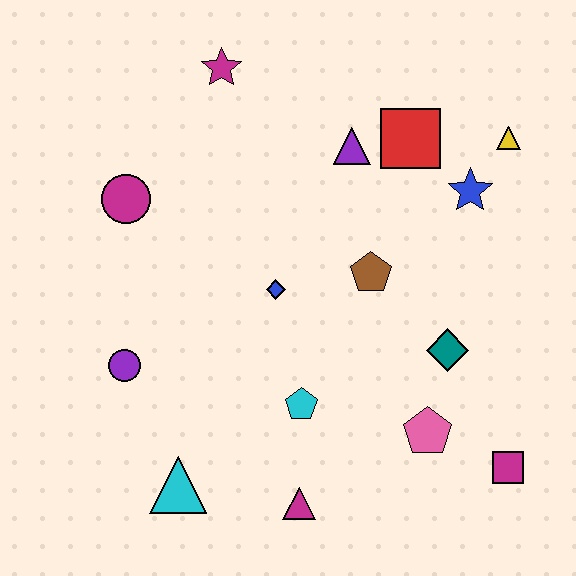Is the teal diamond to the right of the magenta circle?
Yes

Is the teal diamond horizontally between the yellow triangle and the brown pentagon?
Yes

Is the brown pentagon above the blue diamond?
Yes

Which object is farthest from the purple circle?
The yellow triangle is farthest from the purple circle.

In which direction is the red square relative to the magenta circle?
The red square is to the right of the magenta circle.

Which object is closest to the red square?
The purple triangle is closest to the red square.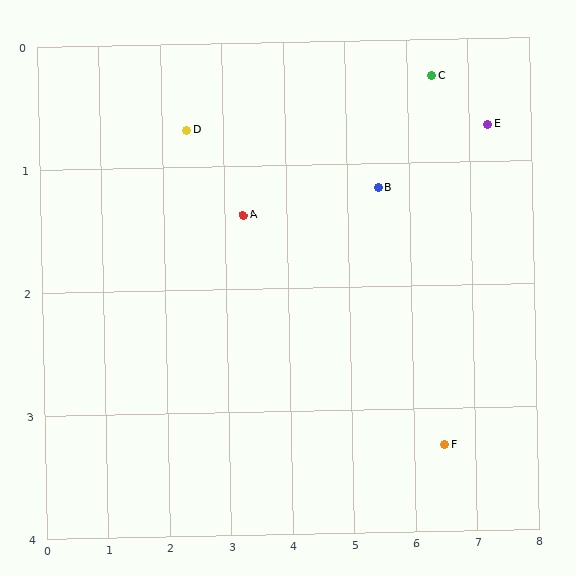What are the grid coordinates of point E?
Point E is at approximately (7.3, 0.7).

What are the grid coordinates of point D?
Point D is at approximately (2.4, 0.7).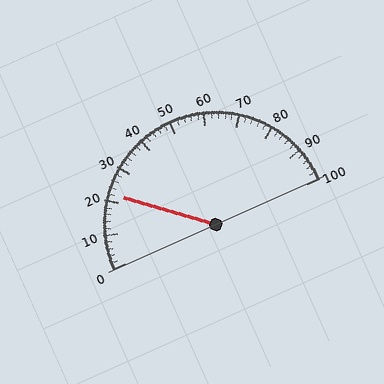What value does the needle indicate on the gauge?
The needle indicates approximately 22.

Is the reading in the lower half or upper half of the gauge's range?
The reading is in the lower half of the range (0 to 100).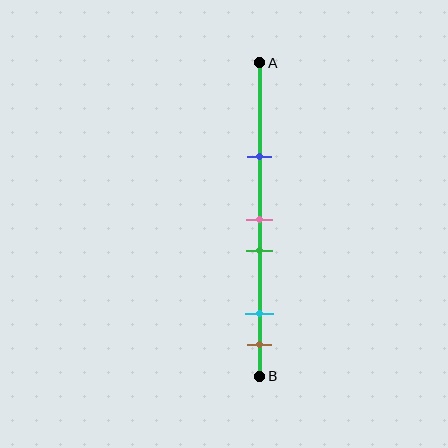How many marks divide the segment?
There are 5 marks dividing the segment.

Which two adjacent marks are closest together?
The pink and green marks are the closest adjacent pair.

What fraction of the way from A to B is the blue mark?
The blue mark is approximately 30% (0.3) of the way from A to B.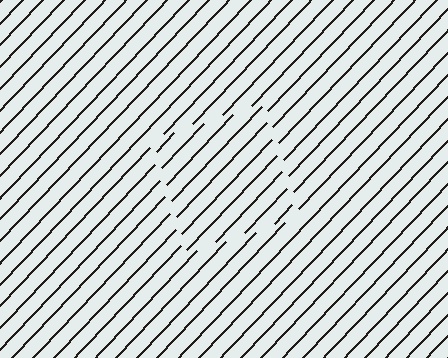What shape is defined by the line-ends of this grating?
An illusory square. The interior of the shape contains the same grating, shifted by half a period — the contour is defined by the phase discontinuity where line-ends from the inner and outer gratings abut.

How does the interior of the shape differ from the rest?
The interior of the shape contains the same grating, shifted by half a period — the contour is defined by the phase discontinuity where line-ends from the inner and outer gratings abut.